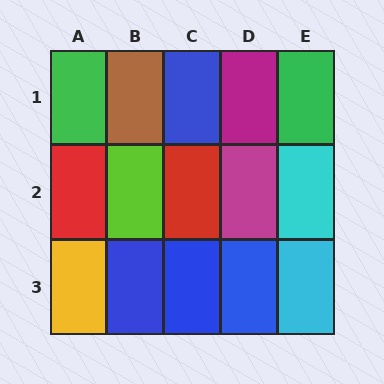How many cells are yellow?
1 cell is yellow.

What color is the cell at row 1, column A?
Green.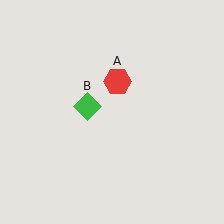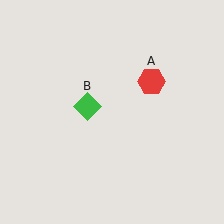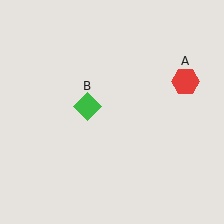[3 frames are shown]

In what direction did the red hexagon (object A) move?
The red hexagon (object A) moved right.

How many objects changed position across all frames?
1 object changed position: red hexagon (object A).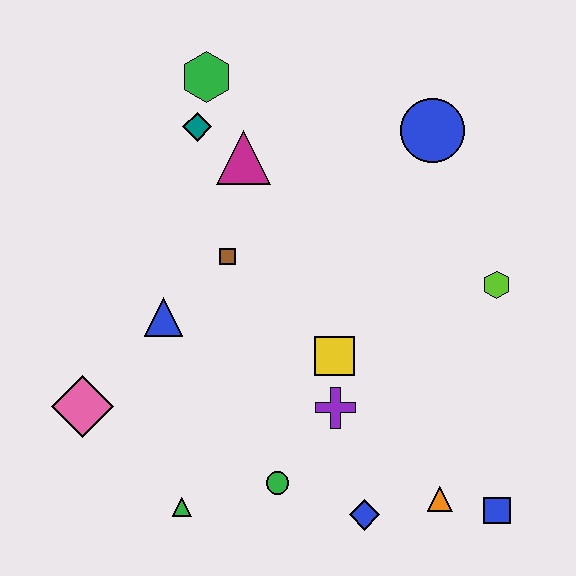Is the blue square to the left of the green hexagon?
No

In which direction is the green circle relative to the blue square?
The green circle is to the left of the blue square.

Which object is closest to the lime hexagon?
The blue circle is closest to the lime hexagon.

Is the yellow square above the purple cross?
Yes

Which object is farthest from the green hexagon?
The blue square is farthest from the green hexagon.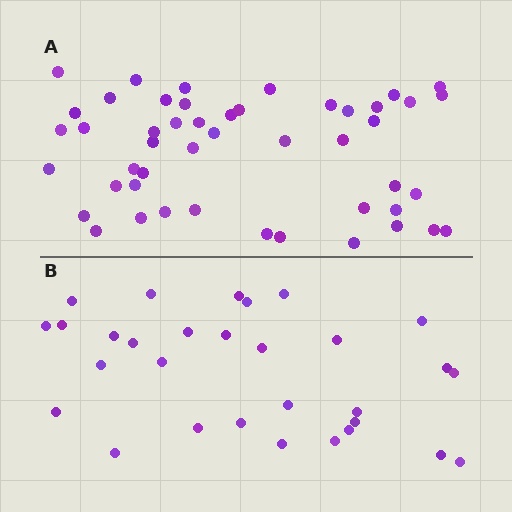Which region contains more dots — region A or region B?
Region A (the top region) has more dots.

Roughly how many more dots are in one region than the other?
Region A has approximately 20 more dots than region B.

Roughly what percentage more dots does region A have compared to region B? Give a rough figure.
About 60% more.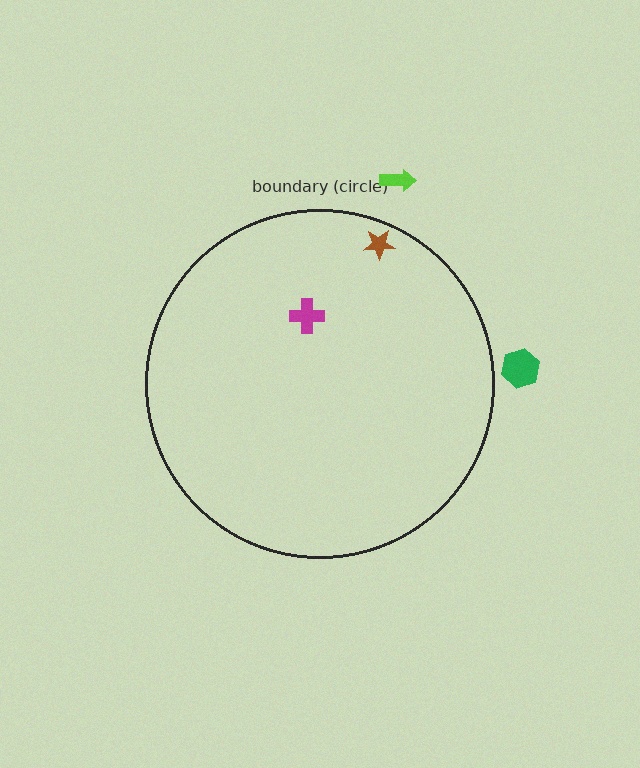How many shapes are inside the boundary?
2 inside, 2 outside.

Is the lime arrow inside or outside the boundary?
Outside.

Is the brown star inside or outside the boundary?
Inside.